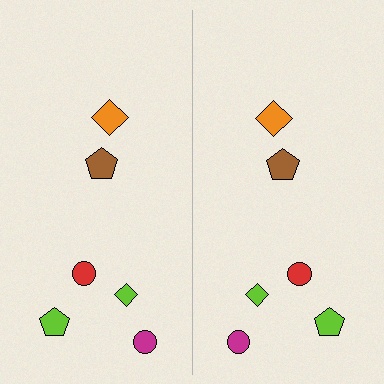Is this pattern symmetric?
Yes, this pattern has bilateral (reflection) symmetry.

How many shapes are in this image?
There are 12 shapes in this image.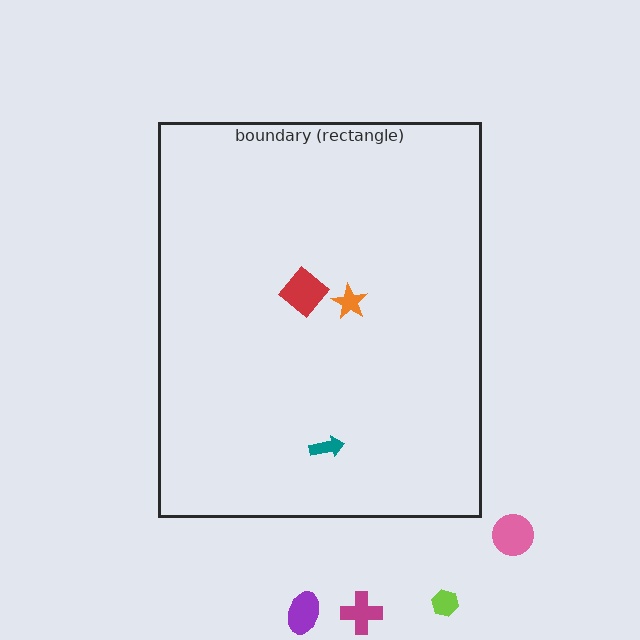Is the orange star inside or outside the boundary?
Inside.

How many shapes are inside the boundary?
3 inside, 4 outside.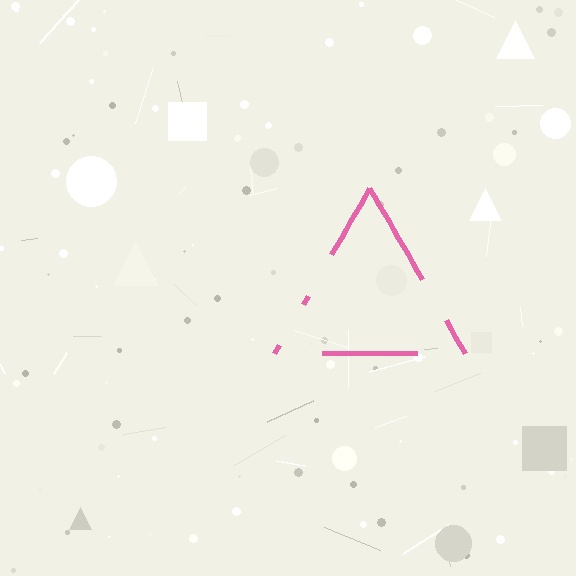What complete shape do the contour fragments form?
The contour fragments form a triangle.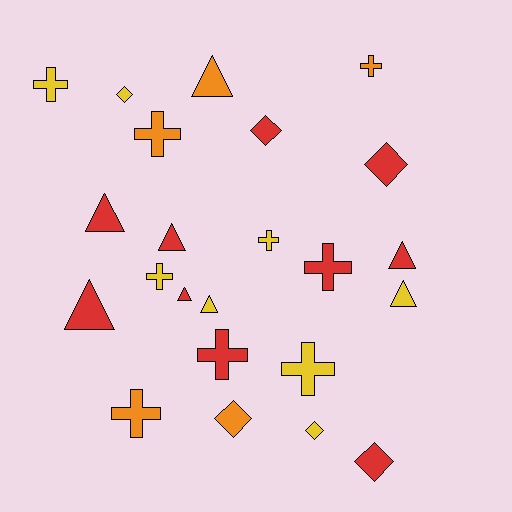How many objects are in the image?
There are 23 objects.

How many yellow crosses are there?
There are 4 yellow crosses.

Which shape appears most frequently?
Cross, with 9 objects.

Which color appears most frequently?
Red, with 10 objects.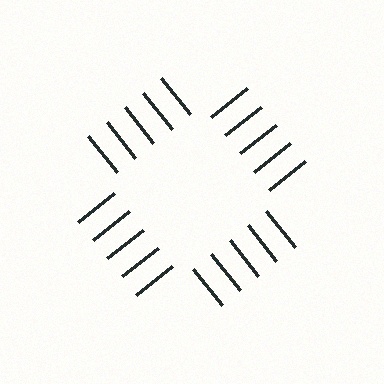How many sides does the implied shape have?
4 sides — the line-ends trace a square.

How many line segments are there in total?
20 — 5 along each of the 4 edges.